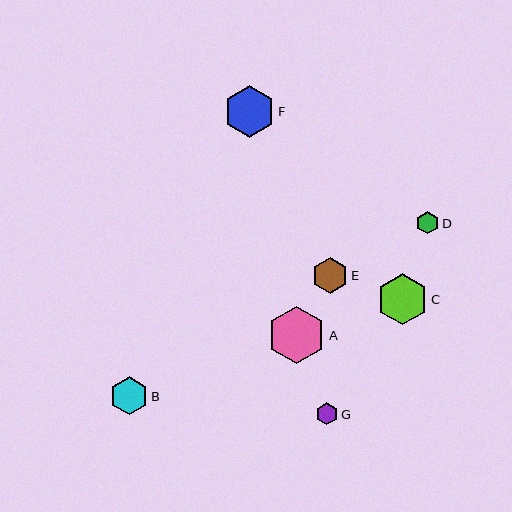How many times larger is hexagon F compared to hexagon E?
Hexagon F is approximately 1.4 times the size of hexagon E.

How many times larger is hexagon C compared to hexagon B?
Hexagon C is approximately 1.4 times the size of hexagon B.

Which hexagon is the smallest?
Hexagon D is the smallest with a size of approximately 22 pixels.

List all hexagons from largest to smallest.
From largest to smallest: A, F, C, B, E, G, D.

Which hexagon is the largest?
Hexagon A is the largest with a size of approximately 58 pixels.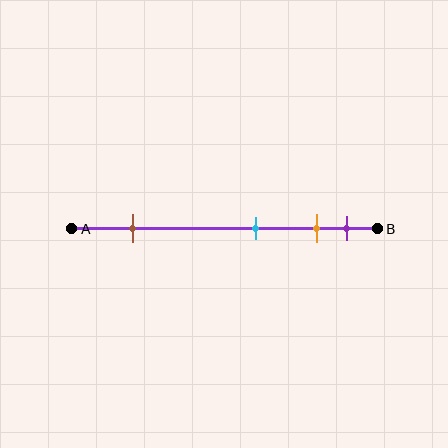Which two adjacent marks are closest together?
The orange and purple marks are the closest adjacent pair.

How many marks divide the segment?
There are 4 marks dividing the segment.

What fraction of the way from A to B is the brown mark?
The brown mark is approximately 20% (0.2) of the way from A to B.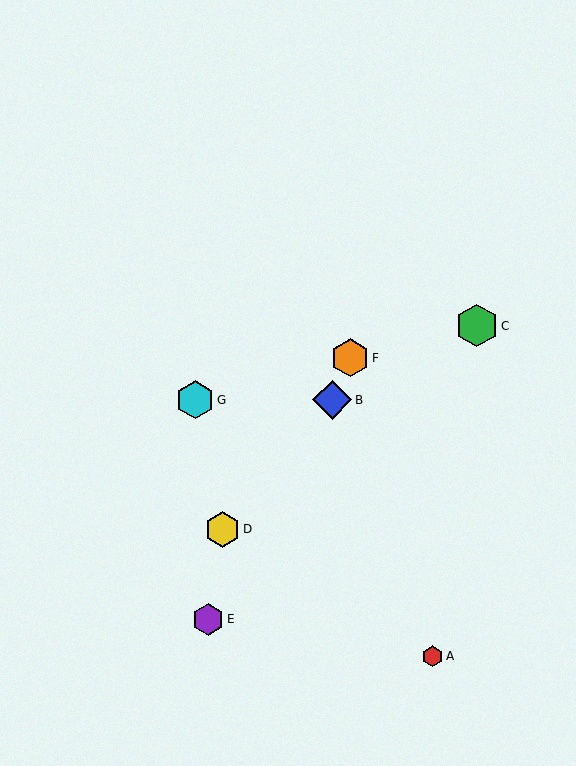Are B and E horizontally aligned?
No, B is at y≈400 and E is at y≈619.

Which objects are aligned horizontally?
Objects B, G are aligned horizontally.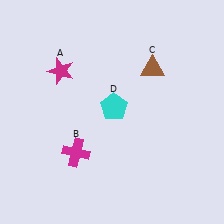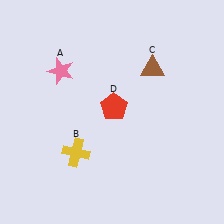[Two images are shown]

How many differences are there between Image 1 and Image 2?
There are 3 differences between the two images.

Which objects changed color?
A changed from magenta to pink. B changed from magenta to yellow. D changed from cyan to red.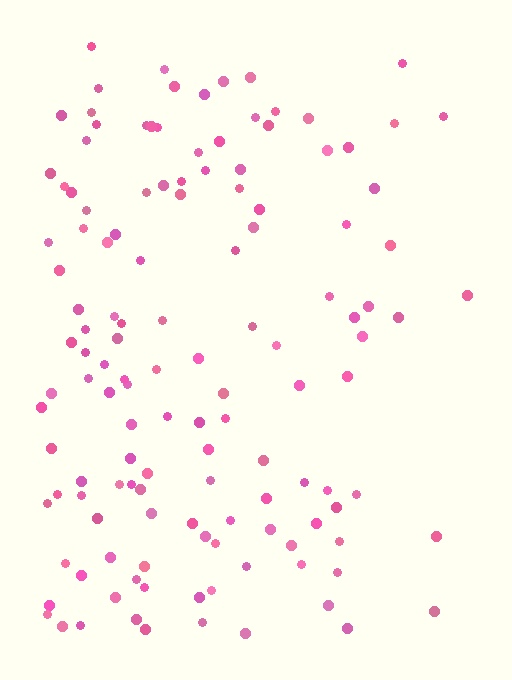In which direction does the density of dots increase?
From right to left, with the left side densest.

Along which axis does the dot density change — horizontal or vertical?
Horizontal.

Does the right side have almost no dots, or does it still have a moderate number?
Still a moderate number, just noticeably fewer than the left.